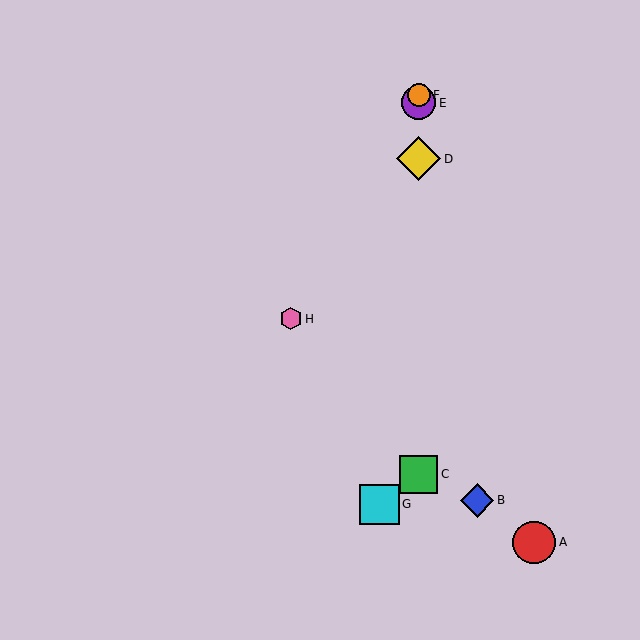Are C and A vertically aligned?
No, C is at x≈419 and A is at x≈534.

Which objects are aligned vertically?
Objects C, D, E, F are aligned vertically.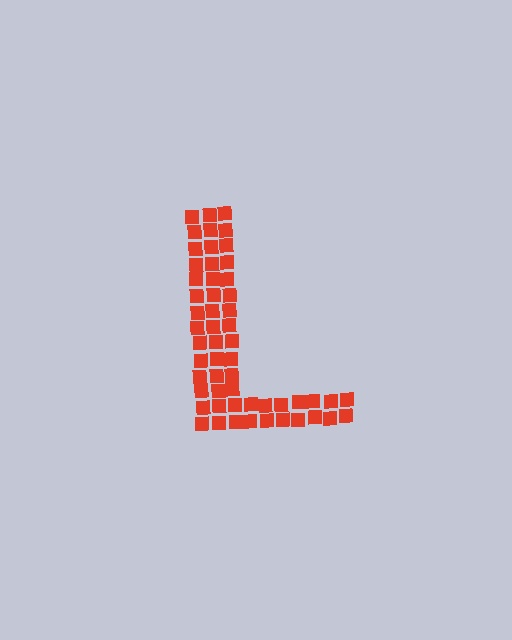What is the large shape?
The large shape is the letter L.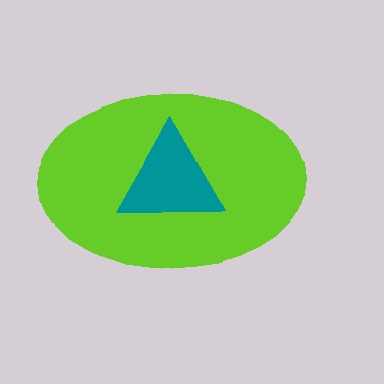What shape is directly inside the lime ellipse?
The teal triangle.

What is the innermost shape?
The teal triangle.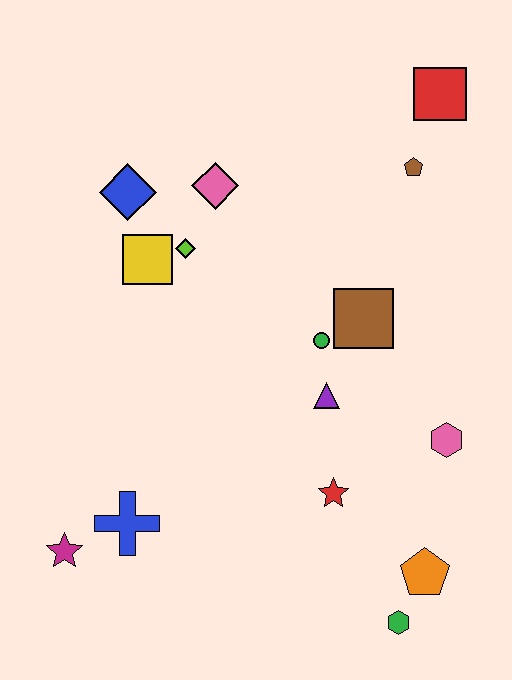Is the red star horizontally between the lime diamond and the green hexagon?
Yes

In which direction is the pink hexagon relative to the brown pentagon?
The pink hexagon is below the brown pentagon.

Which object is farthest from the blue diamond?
The green hexagon is farthest from the blue diamond.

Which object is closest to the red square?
The brown pentagon is closest to the red square.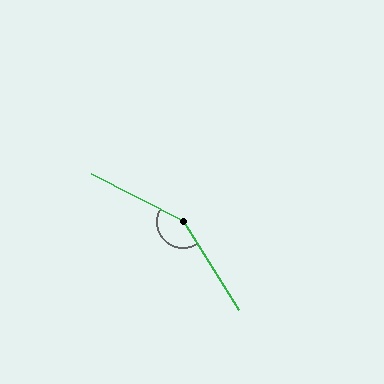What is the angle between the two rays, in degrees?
Approximately 150 degrees.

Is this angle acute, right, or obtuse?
It is obtuse.